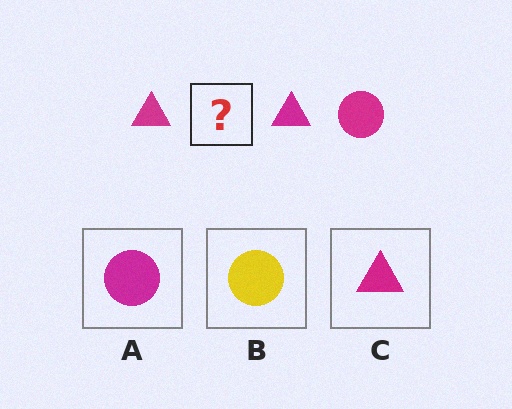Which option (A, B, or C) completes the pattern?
A.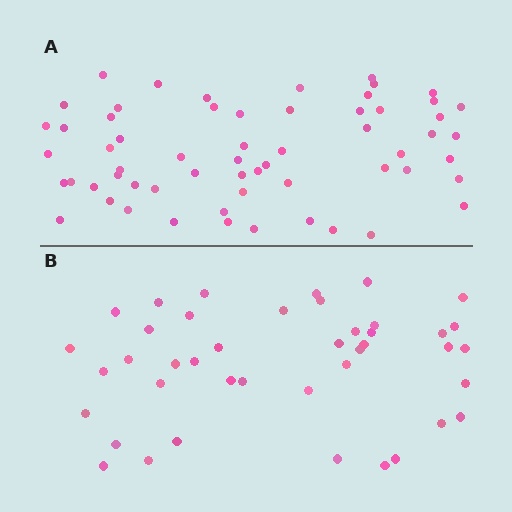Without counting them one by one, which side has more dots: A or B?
Region A (the top region) has more dots.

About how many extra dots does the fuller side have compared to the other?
Region A has approximately 20 more dots than region B.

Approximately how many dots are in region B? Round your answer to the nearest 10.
About 40 dots. (The exact count is 42, which rounds to 40.)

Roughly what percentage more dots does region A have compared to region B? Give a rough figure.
About 45% more.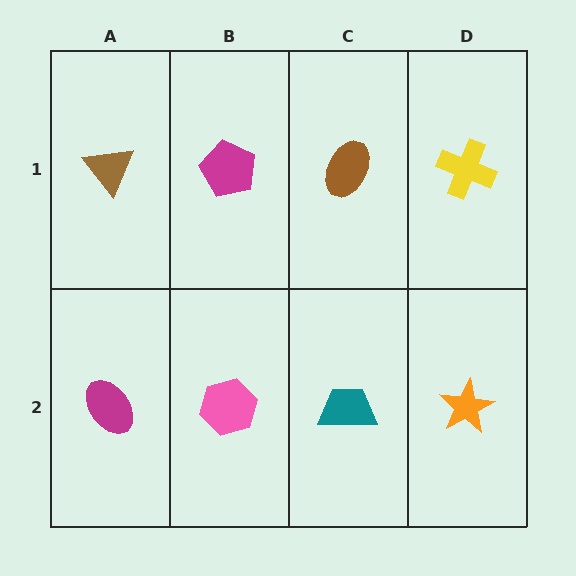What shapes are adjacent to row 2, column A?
A brown triangle (row 1, column A), a pink hexagon (row 2, column B).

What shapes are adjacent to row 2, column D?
A yellow cross (row 1, column D), a teal trapezoid (row 2, column C).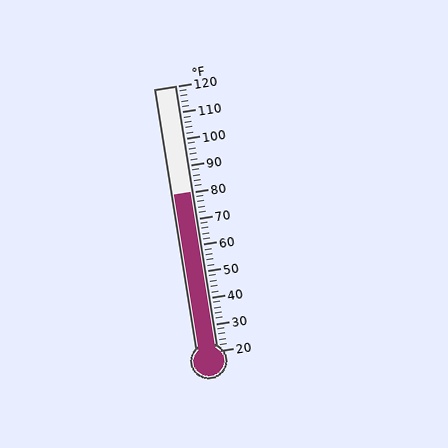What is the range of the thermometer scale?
The thermometer scale ranges from 20°F to 120°F.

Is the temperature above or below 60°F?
The temperature is above 60°F.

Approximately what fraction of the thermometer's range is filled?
The thermometer is filled to approximately 60% of its range.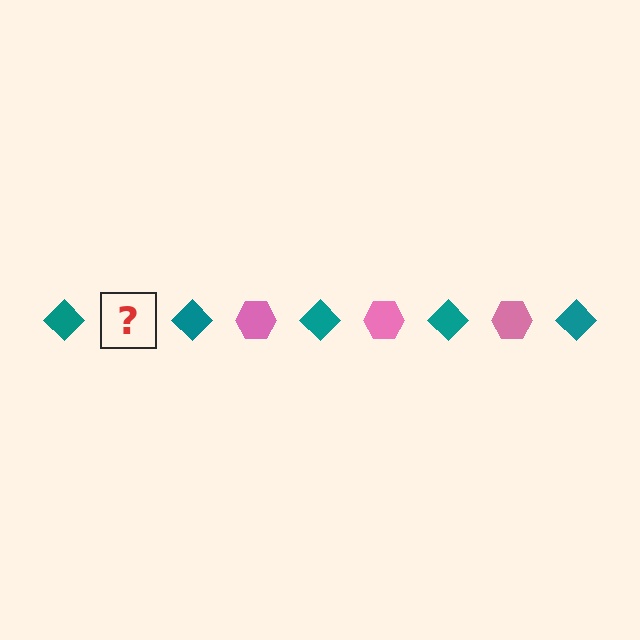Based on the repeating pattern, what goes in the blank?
The blank should be a pink hexagon.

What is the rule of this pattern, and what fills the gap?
The rule is that the pattern alternates between teal diamond and pink hexagon. The gap should be filled with a pink hexagon.